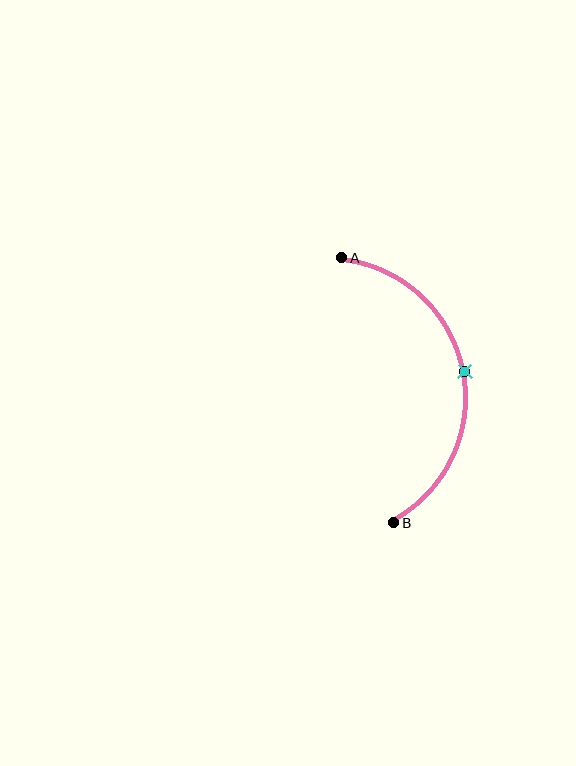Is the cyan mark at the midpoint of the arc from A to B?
Yes. The cyan mark lies on the arc at equal arc-length from both A and B — it is the arc midpoint.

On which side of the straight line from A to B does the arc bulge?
The arc bulges to the right of the straight line connecting A and B.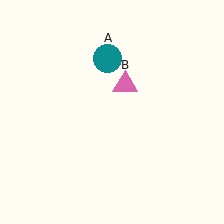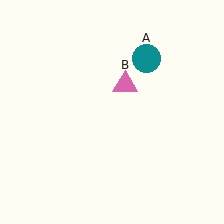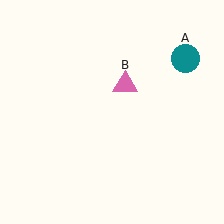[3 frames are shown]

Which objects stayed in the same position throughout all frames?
Pink triangle (object B) remained stationary.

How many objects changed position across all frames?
1 object changed position: teal circle (object A).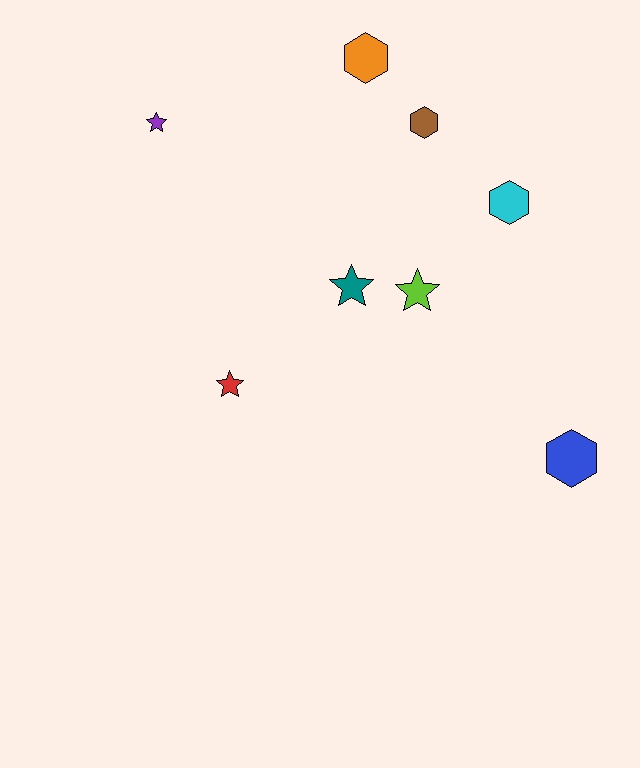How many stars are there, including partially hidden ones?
There are 4 stars.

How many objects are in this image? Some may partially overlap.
There are 8 objects.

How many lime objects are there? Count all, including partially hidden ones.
There is 1 lime object.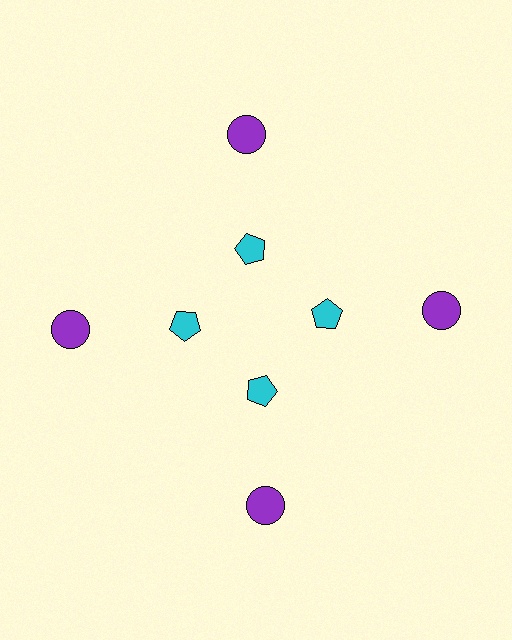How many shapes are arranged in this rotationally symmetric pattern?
There are 8 shapes, arranged in 4 groups of 2.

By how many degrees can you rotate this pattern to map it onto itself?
The pattern maps onto itself every 90 degrees of rotation.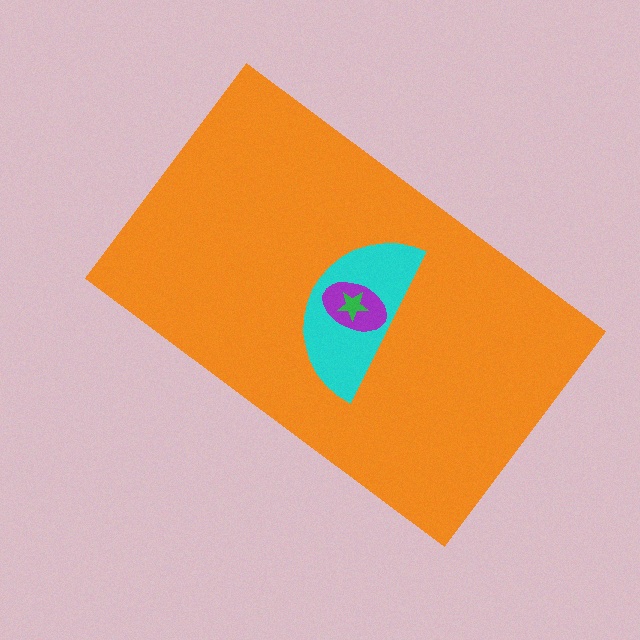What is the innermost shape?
The green star.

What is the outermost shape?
The orange rectangle.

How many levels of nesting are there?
4.